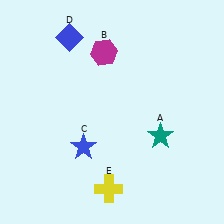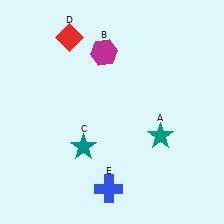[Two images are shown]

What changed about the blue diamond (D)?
In Image 1, D is blue. In Image 2, it changed to red.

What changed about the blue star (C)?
In Image 1, C is blue. In Image 2, it changed to teal.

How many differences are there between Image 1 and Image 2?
There are 3 differences between the two images.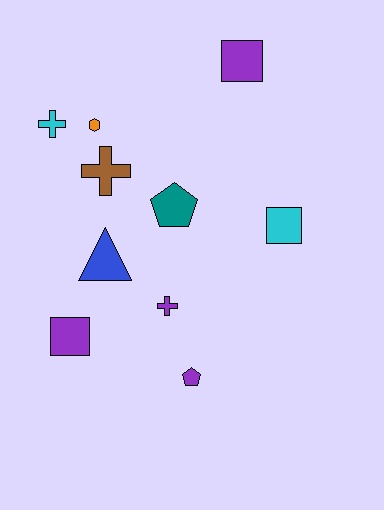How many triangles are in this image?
There is 1 triangle.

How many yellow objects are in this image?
There are no yellow objects.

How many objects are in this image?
There are 10 objects.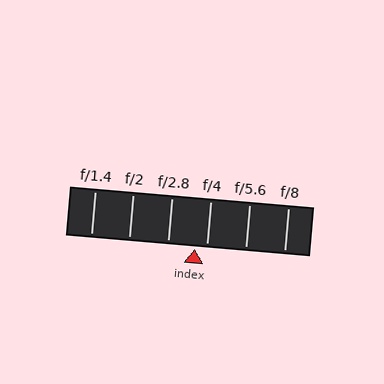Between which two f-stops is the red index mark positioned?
The index mark is between f/2.8 and f/4.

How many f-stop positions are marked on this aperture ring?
There are 6 f-stop positions marked.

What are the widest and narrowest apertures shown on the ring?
The widest aperture shown is f/1.4 and the narrowest is f/8.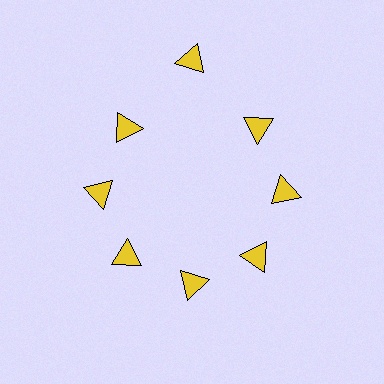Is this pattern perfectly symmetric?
No. The 8 yellow triangles are arranged in a ring, but one element near the 12 o'clock position is pushed outward from the center, breaking the 8-fold rotational symmetry.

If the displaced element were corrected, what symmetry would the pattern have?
It would have 8-fold rotational symmetry — the pattern would map onto itself every 45 degrees.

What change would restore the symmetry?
The symmetry would be restored by moving it inward, back onto the ring so that all 8 triangles sit at equal angles and equal distance from the center.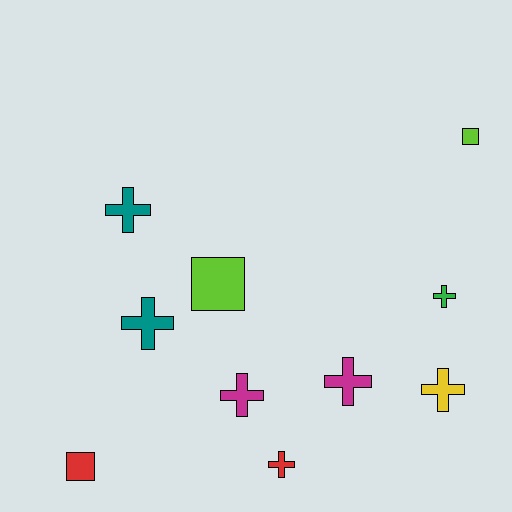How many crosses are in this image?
There are 7 crosses.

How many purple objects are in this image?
There are no purple objects.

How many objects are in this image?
There are 10 objects.